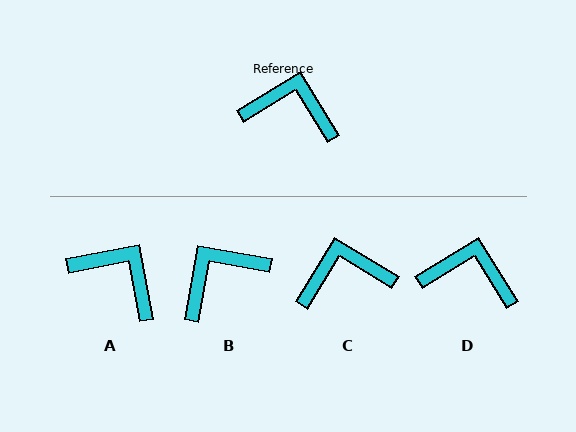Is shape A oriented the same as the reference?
No, it is off by about 21 degrees.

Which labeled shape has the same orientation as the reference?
D.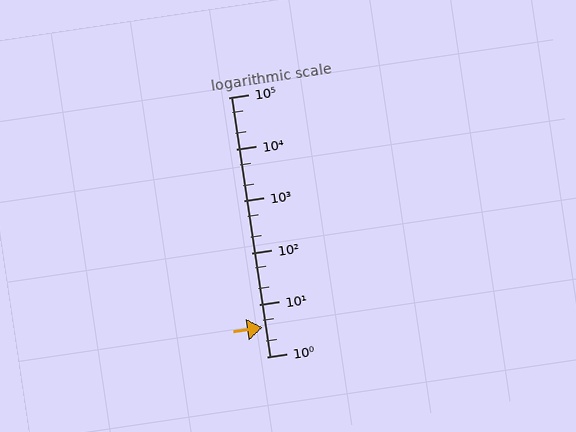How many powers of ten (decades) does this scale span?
The scale spans 5 decades, from 1 to 100000.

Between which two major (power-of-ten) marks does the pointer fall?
The pointer is between 1 and 10.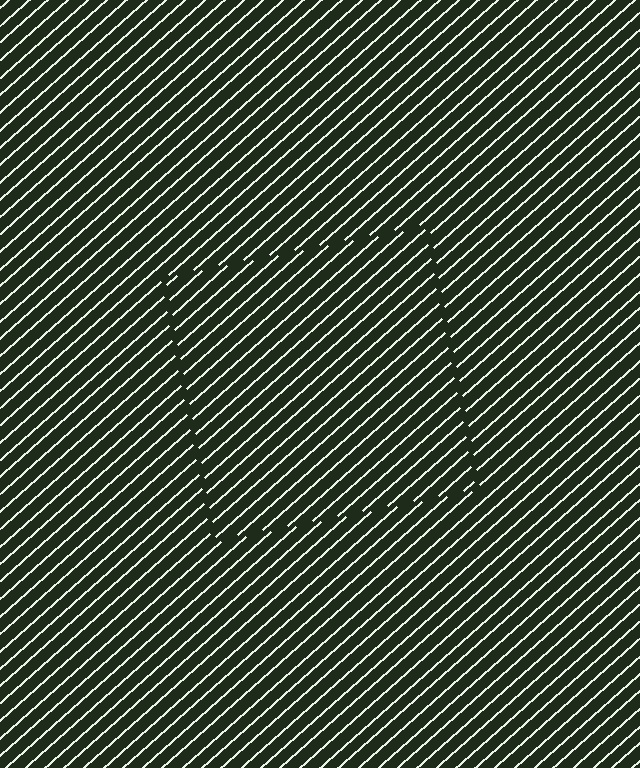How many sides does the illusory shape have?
4 sides — the line-ends trace a square.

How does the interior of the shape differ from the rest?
The interior of the shape contains the same grating, shifted by half a period — the contour is defined by the phase discontinuity where line-ends from the inner and outer gratings abut.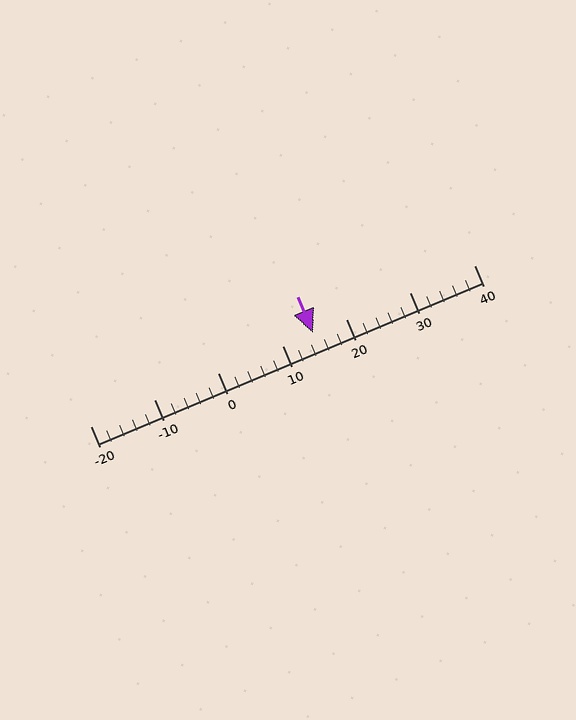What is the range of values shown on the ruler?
The ruler shows values from -20 to 40.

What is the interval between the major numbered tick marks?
The major tick marks are spaced 10 units apart.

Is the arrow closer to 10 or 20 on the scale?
The arrow is closer to 10.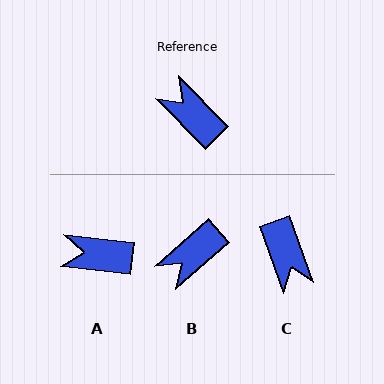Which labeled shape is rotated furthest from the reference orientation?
C, about 155 degrees away.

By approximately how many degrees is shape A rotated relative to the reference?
Approximately 39 degrees counter-clockwise.